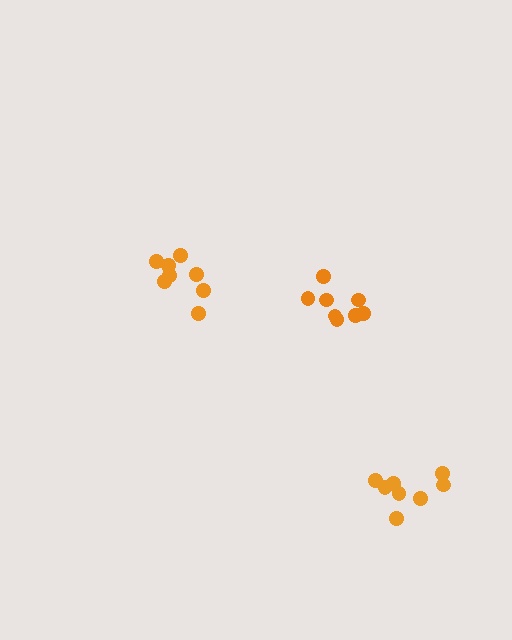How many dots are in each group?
Group 1: 8 dots, Group 2: 8 dots, Group 3: 8 dots (24 total).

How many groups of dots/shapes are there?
There are 3 groups.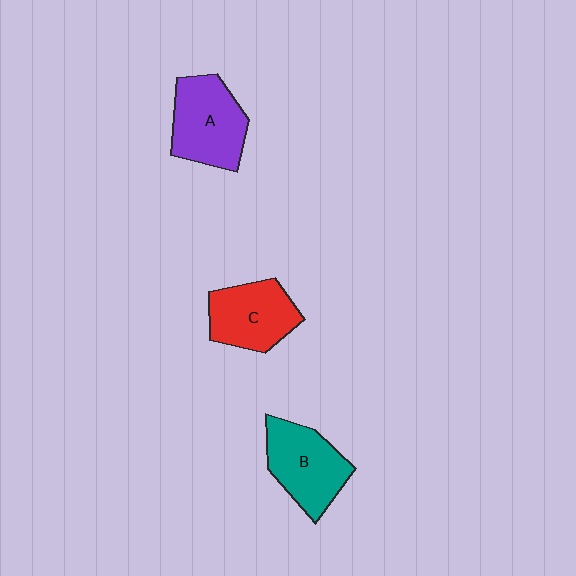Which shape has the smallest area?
Shape C (red).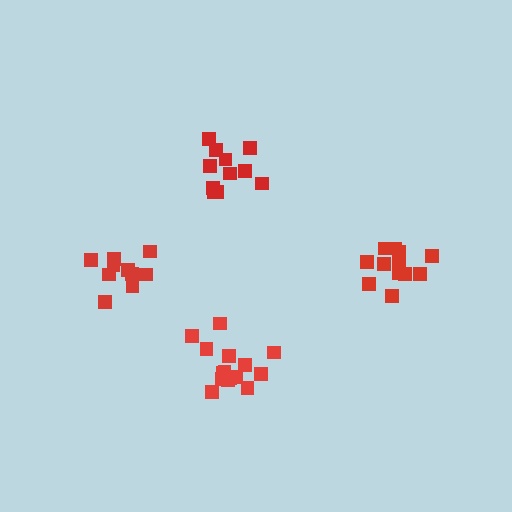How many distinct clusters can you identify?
There are 4 distinct clusters.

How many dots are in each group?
Group 1: 10 dots, Group 2: 16 dots, Group 3: 11 dots, Group 4: 12 dots (49 total).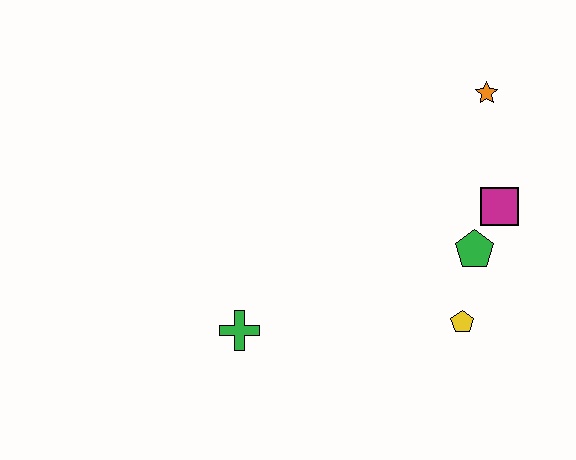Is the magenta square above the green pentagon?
Yes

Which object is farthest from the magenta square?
The green cross is farthest from the magenta square.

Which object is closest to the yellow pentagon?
The green pentagon is closest to the yellow pentagon.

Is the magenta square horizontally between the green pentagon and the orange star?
No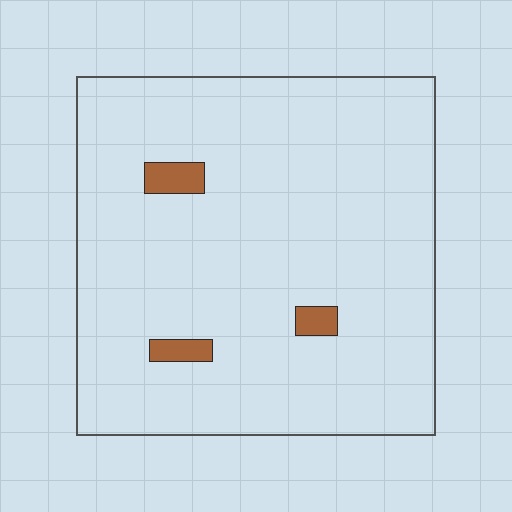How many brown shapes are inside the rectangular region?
3.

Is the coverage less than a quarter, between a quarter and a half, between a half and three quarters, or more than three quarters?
Less than a quarter.